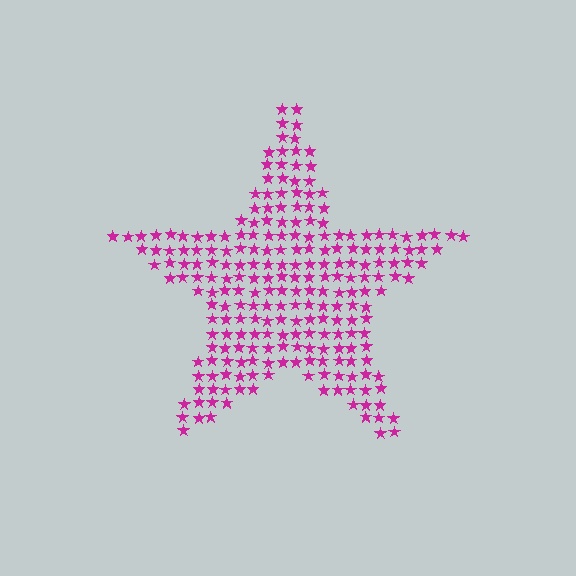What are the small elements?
The small elements are stars.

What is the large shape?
The large shape is a star.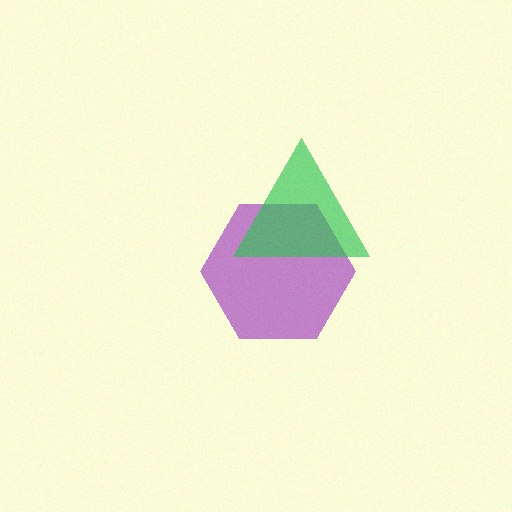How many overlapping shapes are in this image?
There are 2 overlapping shapes in the image.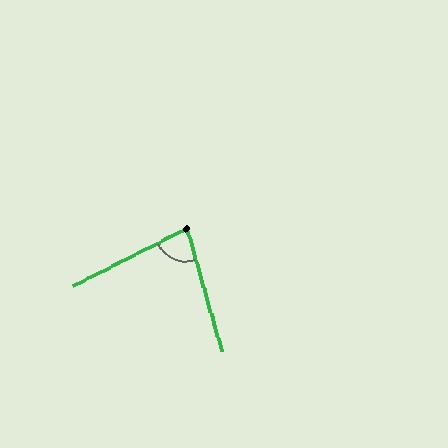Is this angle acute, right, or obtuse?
It is acute.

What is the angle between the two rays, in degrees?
Approximately 79 degrees.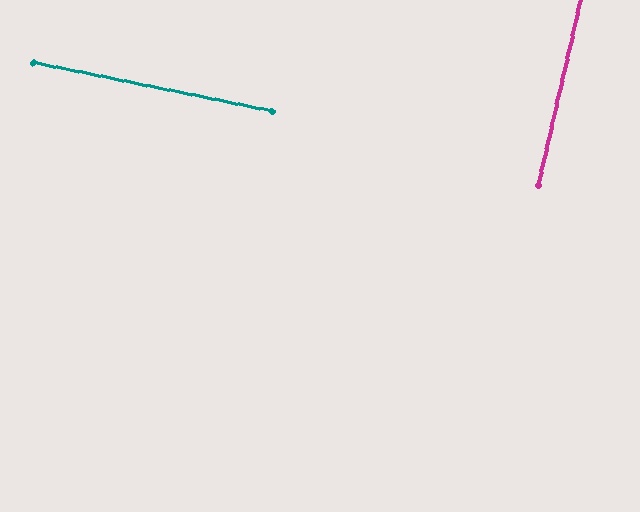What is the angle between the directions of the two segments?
Approximately 89 degrees.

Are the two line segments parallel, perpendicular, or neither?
Perpendicular — they meet at approximately 89°.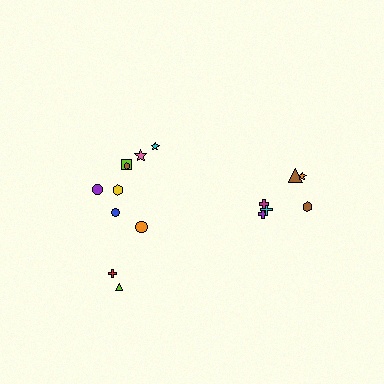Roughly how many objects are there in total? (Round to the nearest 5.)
Roughly 15 objects in total.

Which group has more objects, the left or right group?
The left group.